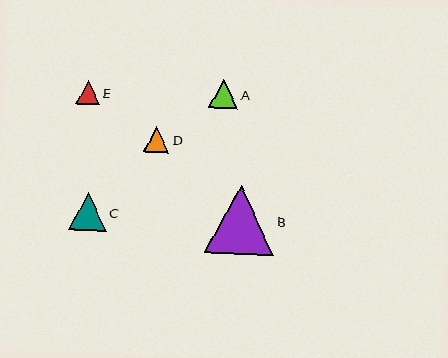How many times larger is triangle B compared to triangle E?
Triangle B is approximately 2.9 times the size of triangle E.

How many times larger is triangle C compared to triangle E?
Triangle C is approximately 1.6 times the size of triangle E.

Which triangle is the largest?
Triangle B is the largest with a size of approximately 68 pixels.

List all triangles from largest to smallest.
From largest to smallest: B, C, A, D, E.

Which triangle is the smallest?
Triangle E is the smallest with a size of approximately 24 pixels.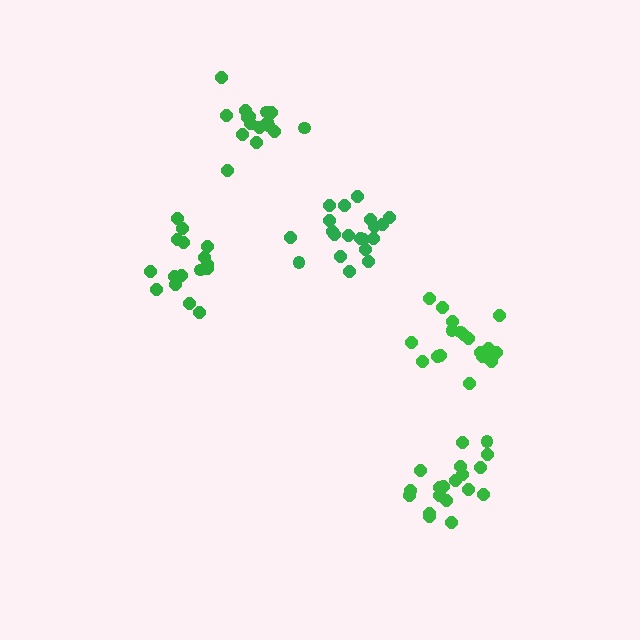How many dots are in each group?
Group 1: 20 dots, Group 2: 16 dots, Group 3: 19 dots, Group 4: 16 dots, Group 5: 18 dots (89 total).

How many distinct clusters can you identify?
There are 5 distinct clusters.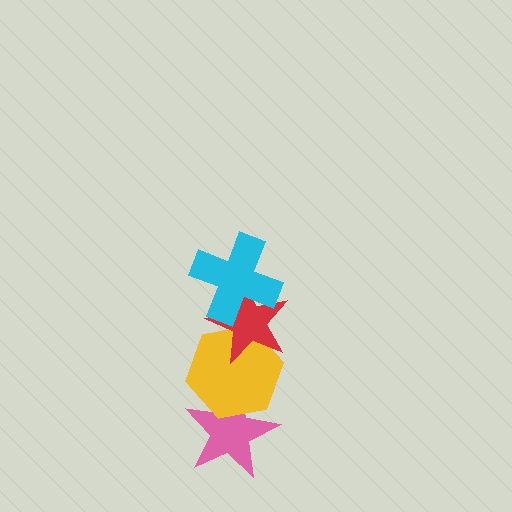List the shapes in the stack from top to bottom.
From top to bottom: the cyan cross, the red star, the yellow hexagon, the pink star.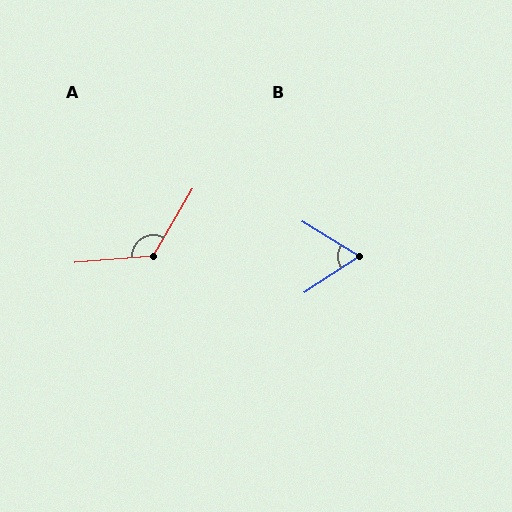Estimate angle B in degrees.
Approximately 64 degrees.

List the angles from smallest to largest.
B (64°), A (125°).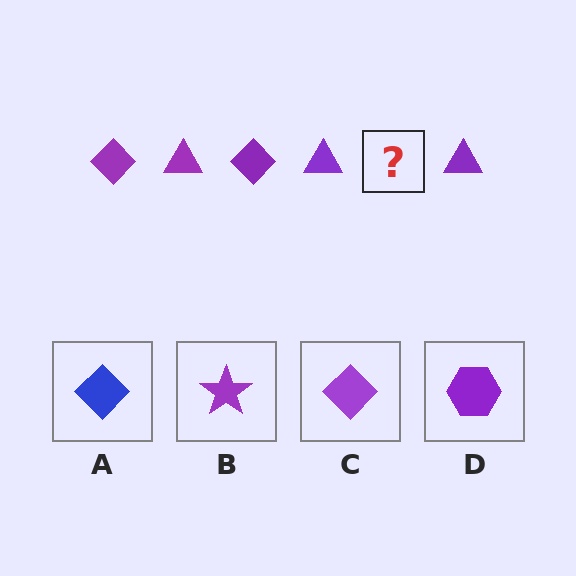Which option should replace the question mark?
Option C.